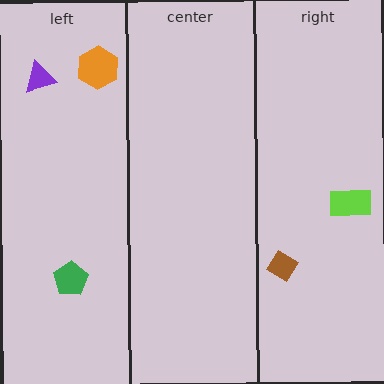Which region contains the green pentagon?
The left region.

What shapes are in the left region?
The purple triangle, the green pentagon, the orange hexagon.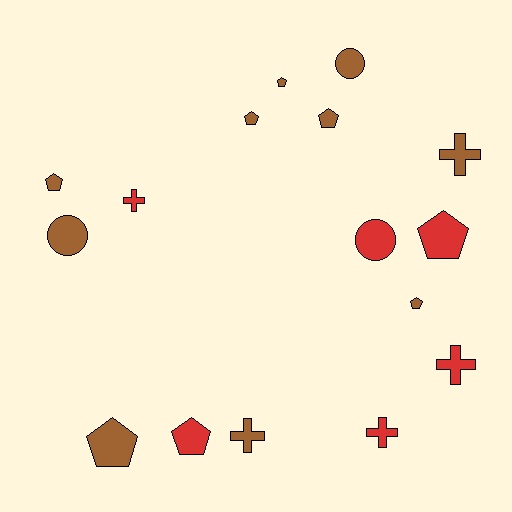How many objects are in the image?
There are 16 objects.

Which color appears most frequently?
Brown, with 10 objects.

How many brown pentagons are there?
There are 6 brown pentagons.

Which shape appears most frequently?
Pentagon, with 8 objects.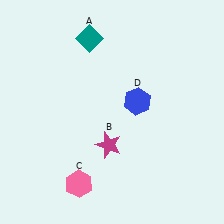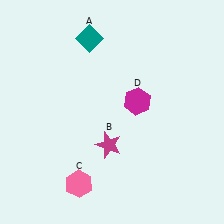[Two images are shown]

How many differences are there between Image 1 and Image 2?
There is 1 difference between the two images.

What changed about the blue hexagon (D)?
In Image 1, D is blue. In Image 2, it changed to magenta.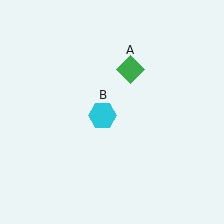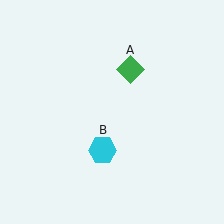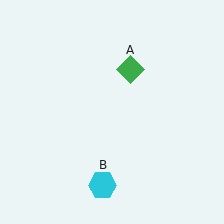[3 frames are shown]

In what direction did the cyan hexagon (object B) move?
The cyan hexagon (object B) moved down.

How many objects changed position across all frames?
1 object changed position: cyan hexagon (object B).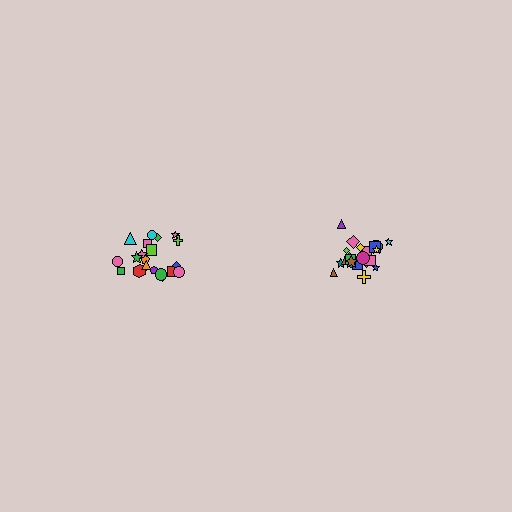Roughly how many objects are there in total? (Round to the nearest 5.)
Roughly 45 objects in total.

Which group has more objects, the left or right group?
The right group.